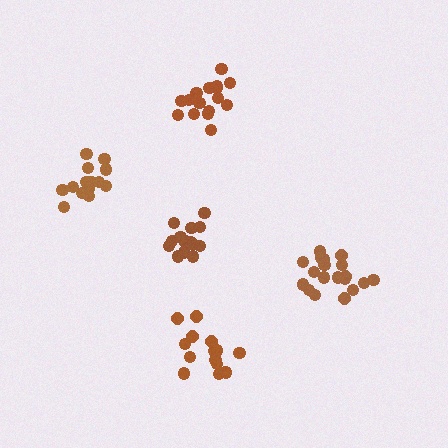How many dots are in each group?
Group 1: 19 dots, Group 2: 18 dots, Group 3: 16 dots, Group 4: 15 dots, Group 5: 16 dots (84 total).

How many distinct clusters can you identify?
There are 5 distinct clusters.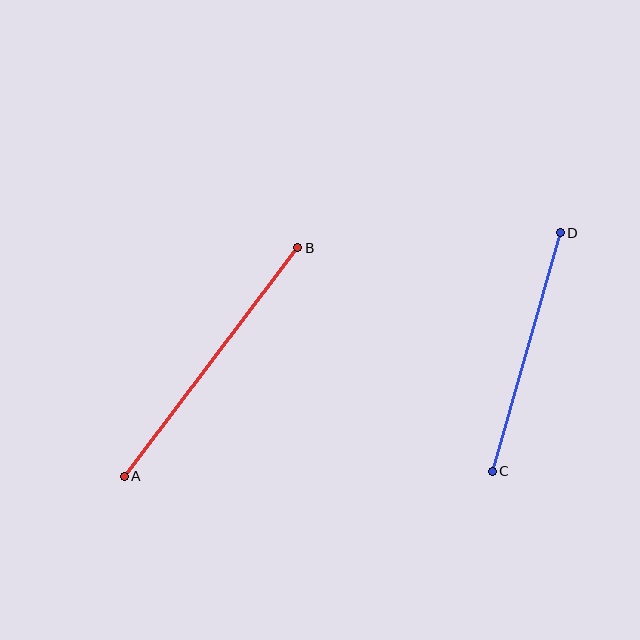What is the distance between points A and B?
The distance is approximately 287 pixels.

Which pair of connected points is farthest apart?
Points A and B are farthest apart.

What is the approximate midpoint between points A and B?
The midpoint is at approximately (211, 362) pixels.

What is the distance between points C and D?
The distance is approximately 248 pixels.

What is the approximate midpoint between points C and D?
The midpoint is at approximately (526, 352) pixels.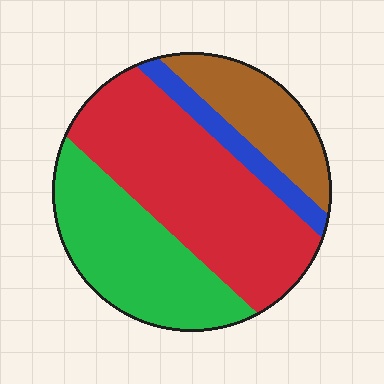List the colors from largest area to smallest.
From largest to smallest: red, green, brown, blue.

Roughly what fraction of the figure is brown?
Brown covers around 15% of the figure.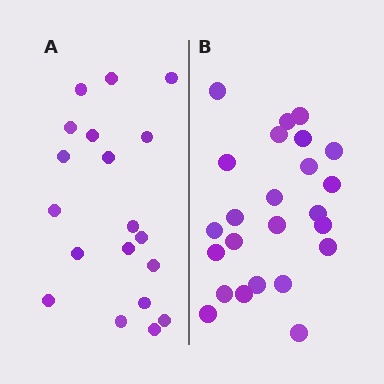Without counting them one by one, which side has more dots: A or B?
Region B (the right region) has more dots.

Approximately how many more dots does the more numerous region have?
Region B has about 5 more dots than region A.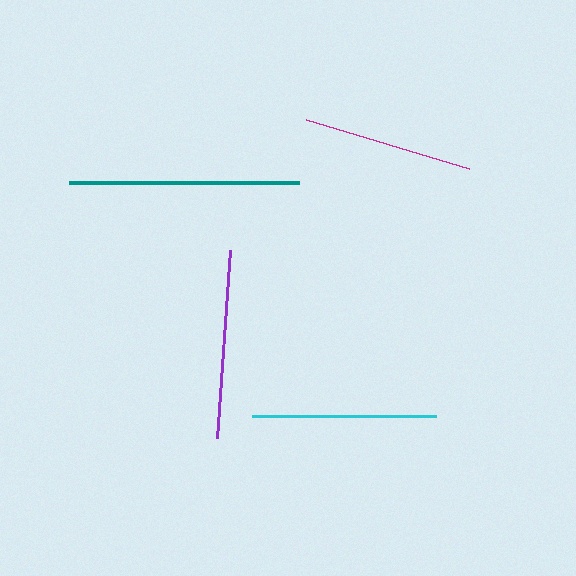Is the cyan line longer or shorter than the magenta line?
The cyan line is longer than the magenta line.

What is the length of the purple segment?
The purple segment is approximately 188 pixels long.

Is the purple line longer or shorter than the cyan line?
The purple line is longer than the cyan line.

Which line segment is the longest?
The teal line is the longest at approximately 230 pixels.